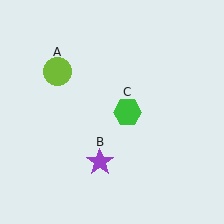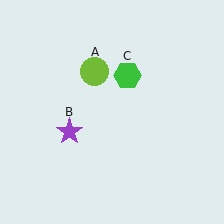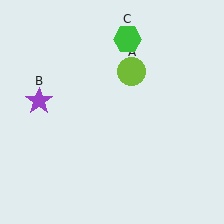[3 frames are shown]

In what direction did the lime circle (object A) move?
The lime circle (object A) moved right.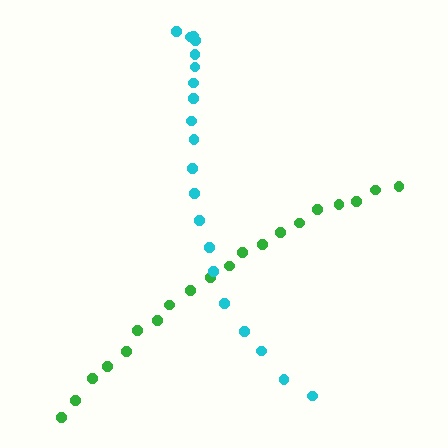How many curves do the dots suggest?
There are 2 distinct paths.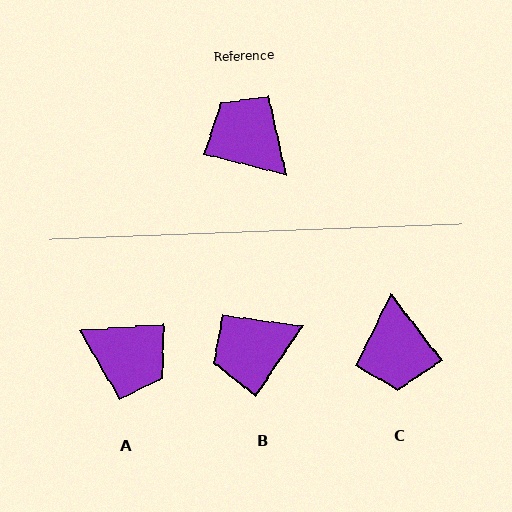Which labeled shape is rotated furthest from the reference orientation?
A, about 162 degrees away.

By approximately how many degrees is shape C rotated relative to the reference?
Approximately 141 degrees counter-clockwise.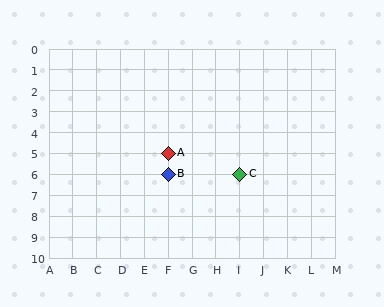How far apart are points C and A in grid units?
Points C and A are 3 columns and 1 row apart (about 3.2 grid units diagonally).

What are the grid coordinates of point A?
Point A is at grid coordinates (F, 5).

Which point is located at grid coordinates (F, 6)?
Point B is at (F, 6).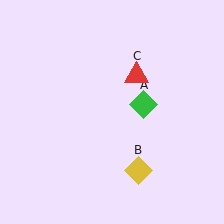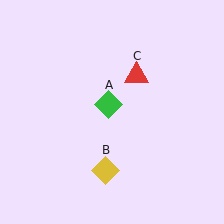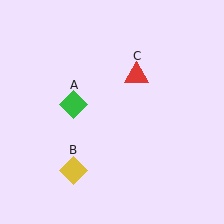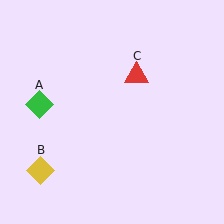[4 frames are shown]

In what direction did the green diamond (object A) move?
The green diamond (object A) moved left.